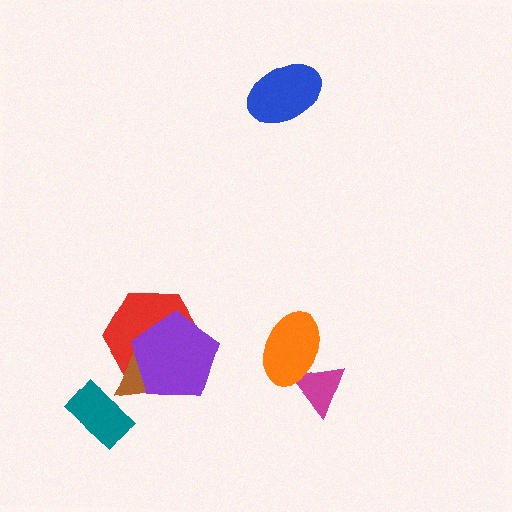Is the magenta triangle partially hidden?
Yes, it is partially covered by another shape.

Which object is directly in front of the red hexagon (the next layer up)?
The brown triangle is directly in front of the red hexagon.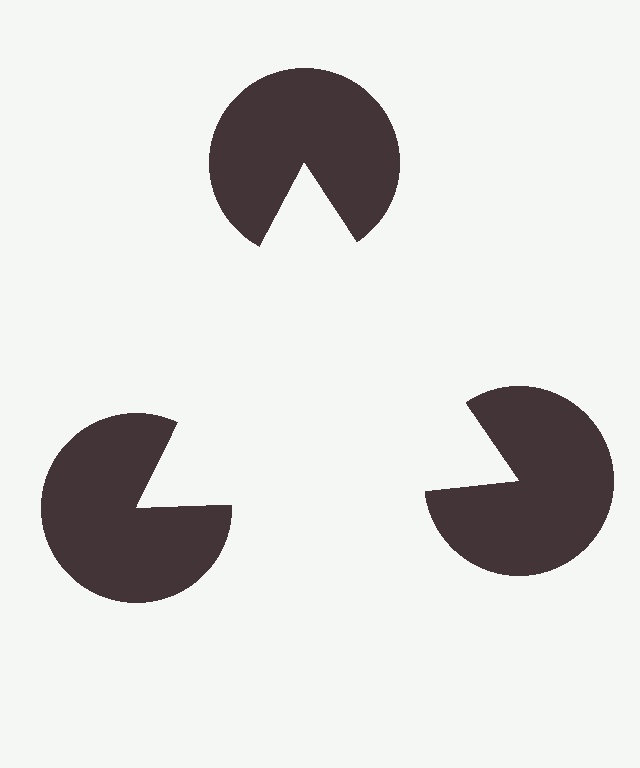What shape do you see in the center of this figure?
An illusory triangle — its edges are inferred from the aligned wedge cuts in the pac-man discs, not physically drawn.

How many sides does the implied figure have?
3 sides.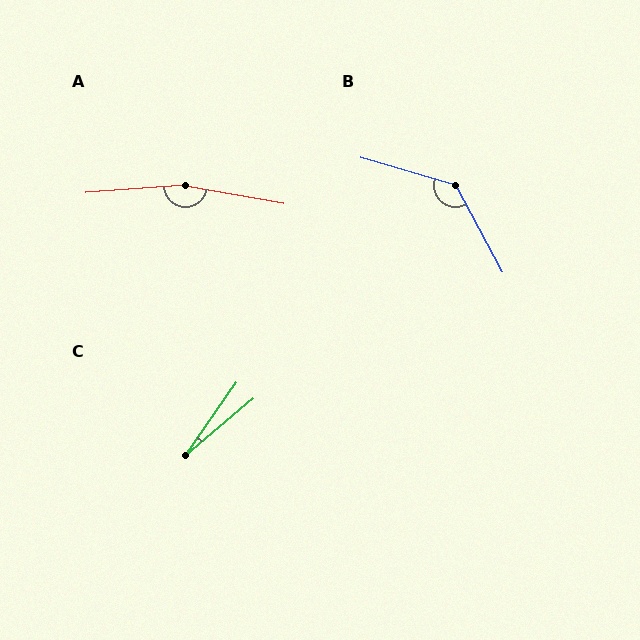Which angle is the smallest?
C, at approximately 15 degrees.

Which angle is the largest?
A, at approximately 166 degrees.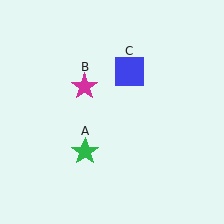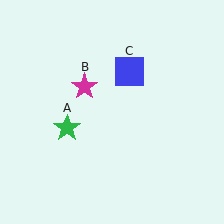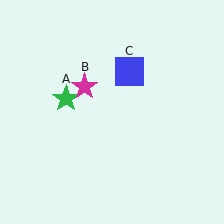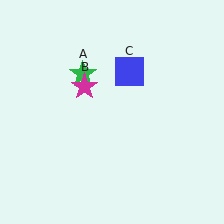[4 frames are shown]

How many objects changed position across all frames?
1 object changed position: green star (object A).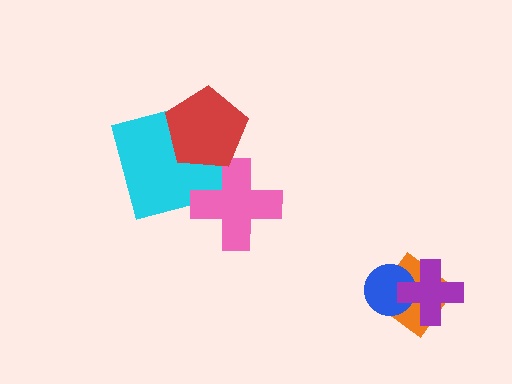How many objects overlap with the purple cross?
2 objects overlap with the purple cross.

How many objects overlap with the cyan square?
2 objects overlap with the cyan square.